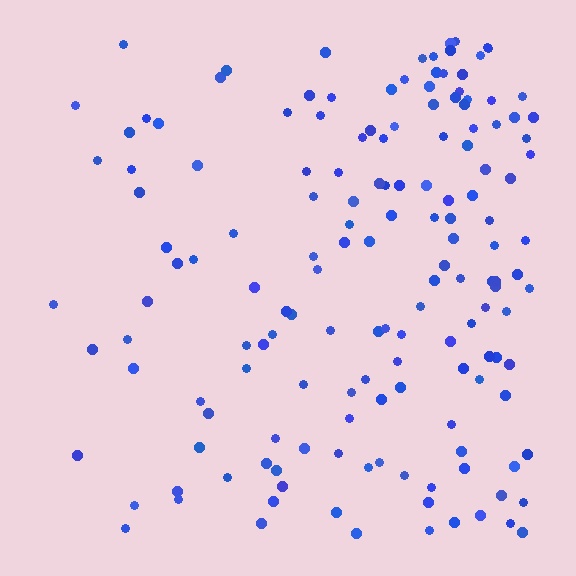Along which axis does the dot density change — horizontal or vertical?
Horizontal.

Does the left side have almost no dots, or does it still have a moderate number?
Still a moderate number, just noticeably fewer than the right.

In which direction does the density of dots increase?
From left to right, with the right side densest.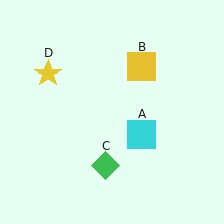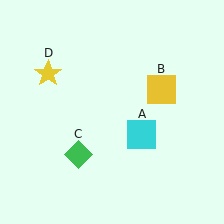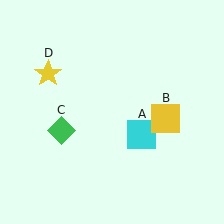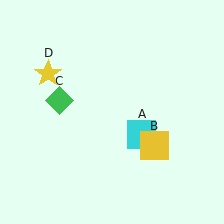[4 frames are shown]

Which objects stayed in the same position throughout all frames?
Cyan square (object A) and yellow star (object D) remained stationary.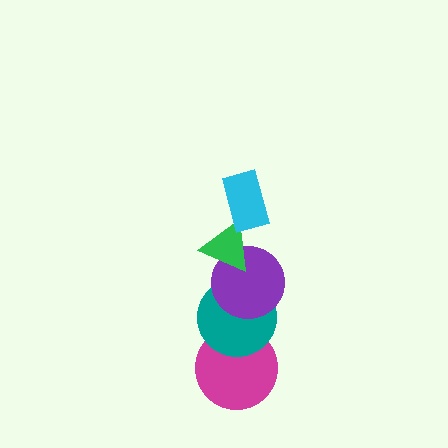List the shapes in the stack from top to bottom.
From top to bottom: the cyan rectangle, the green triangle, the purple circle, the teal circle, the magenta circle.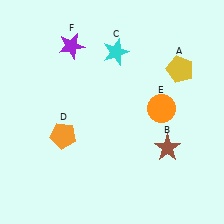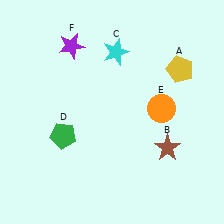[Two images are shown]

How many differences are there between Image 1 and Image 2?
There is 1 difference between the two images.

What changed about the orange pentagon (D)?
In Image 1, D is orange. In Image 2, it changed to green.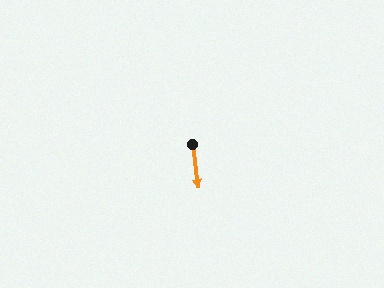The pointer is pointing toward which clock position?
Roughly 6 o'clock.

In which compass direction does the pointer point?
South.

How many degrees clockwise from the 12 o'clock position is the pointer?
Approximately 172 degrees.